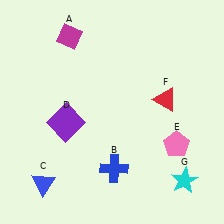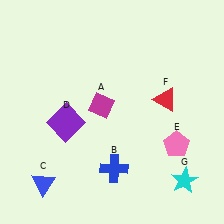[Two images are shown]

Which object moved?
The magenta diamond (A) moved down.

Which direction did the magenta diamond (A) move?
The magenta diamond (A) moved down.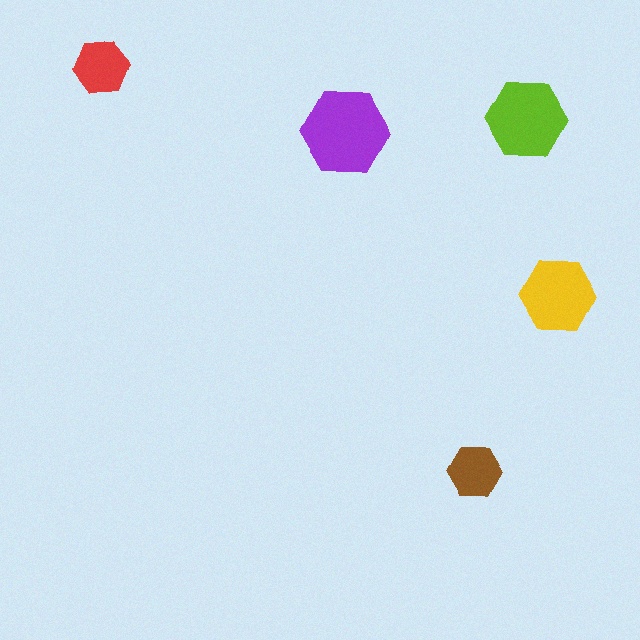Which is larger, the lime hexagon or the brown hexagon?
The lime one.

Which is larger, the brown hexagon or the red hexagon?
The red one.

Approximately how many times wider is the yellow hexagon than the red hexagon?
About 1.5 times wider.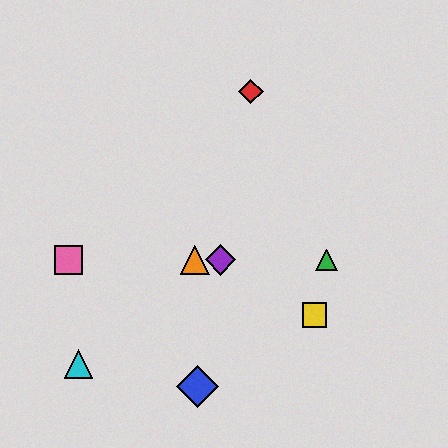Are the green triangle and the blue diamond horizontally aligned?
No, the green triangle is at y≈260 and the blue diamond is at y≈386.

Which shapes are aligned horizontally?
The green triangle, the purple diamond, the orange triangle, the pink square are aligned horizontally.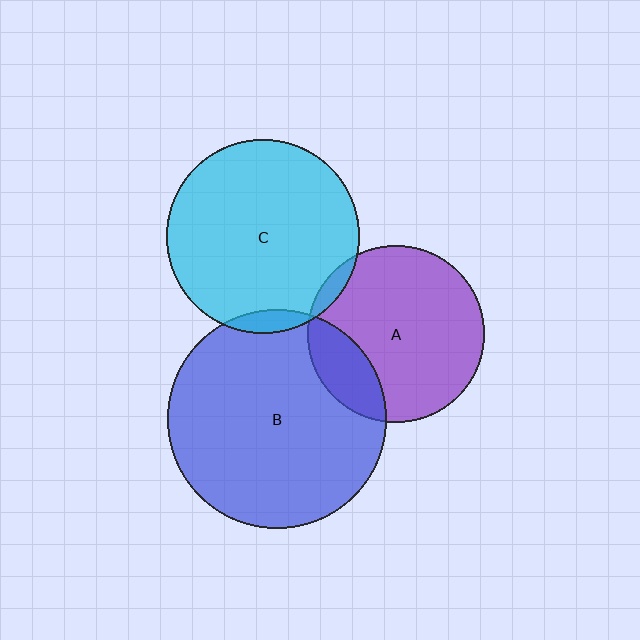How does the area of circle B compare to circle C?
Approximately 1.3 times.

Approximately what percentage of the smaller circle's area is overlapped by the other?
Approximately 5%.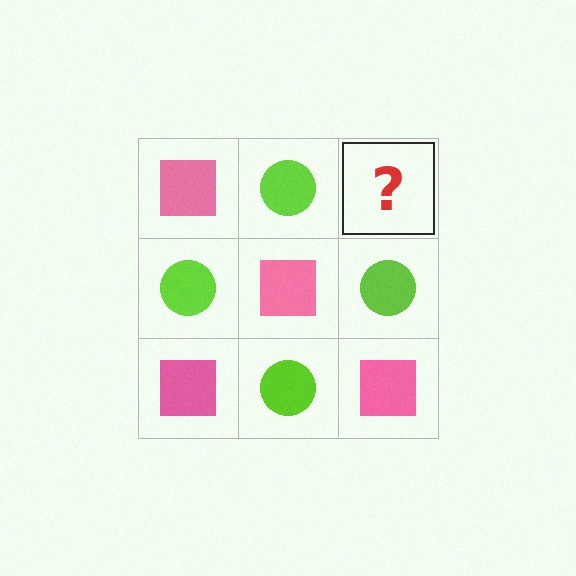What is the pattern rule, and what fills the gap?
The rule is that it alternates pink square and lime circle in a checkerboard pattern. The gap should be filled with a pink square.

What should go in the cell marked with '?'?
The missing cell should contain a pink square.